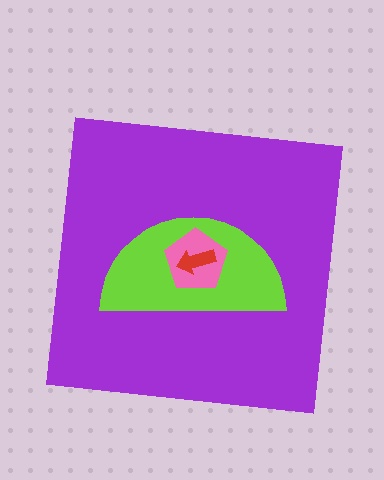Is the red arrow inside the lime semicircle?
Yes.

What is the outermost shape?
The purple square.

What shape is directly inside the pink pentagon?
The red arrow.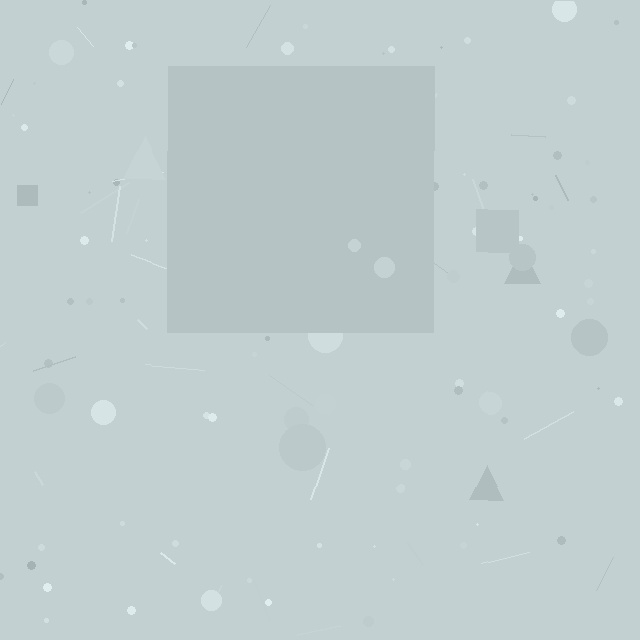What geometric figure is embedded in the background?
A square is embedded in the background.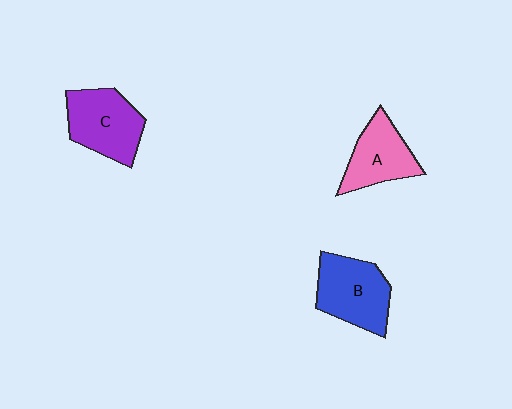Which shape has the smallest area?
Shape A (pink).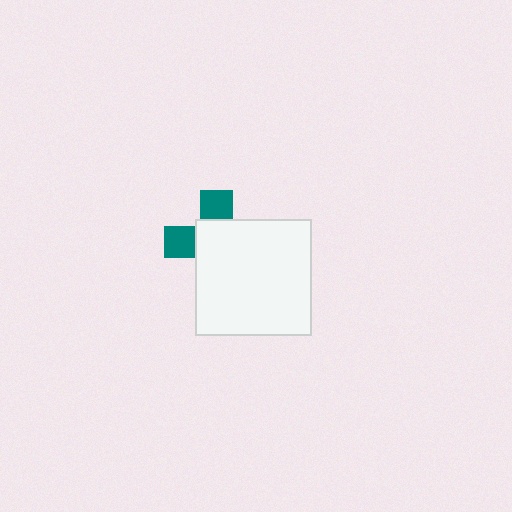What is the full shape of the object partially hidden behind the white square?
The partially hidden object is a teal cross.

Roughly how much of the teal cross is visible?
A small part of it is visible (roughly 35%).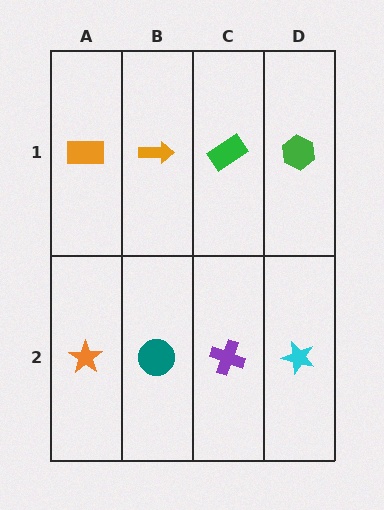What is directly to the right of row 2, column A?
A teal circle.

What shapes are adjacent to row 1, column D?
A cyan star (row 2, column D), a green rectangle (row 1, column C).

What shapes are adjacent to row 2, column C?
A green rectangle (row 1, column C), a teal circle (row 2, column B), a cyan star (row 2, column D).